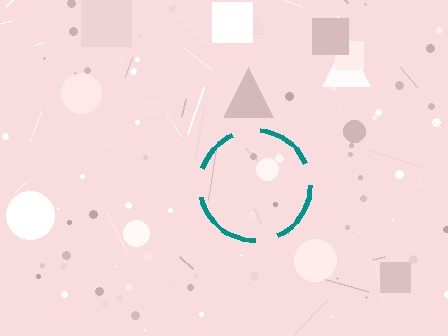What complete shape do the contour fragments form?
The contour fragments form a circle.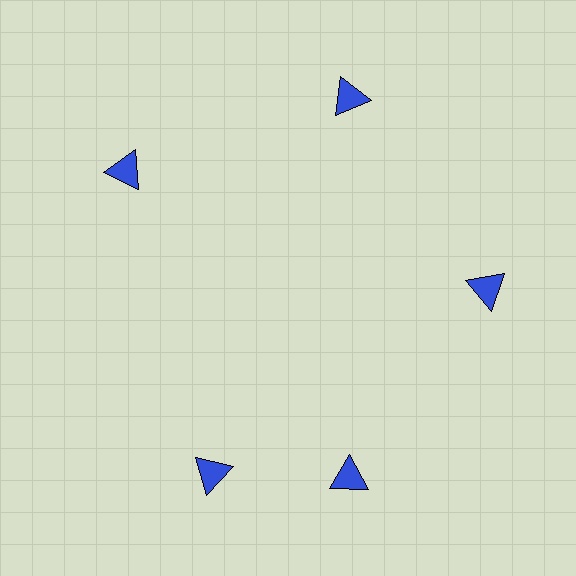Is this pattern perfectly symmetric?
No. The 5 blue triangles are arranged in a ring, but one element near the 8 o'clock position is rotated out of alignment along the ring, breaking the 5-fold rotational symmetry.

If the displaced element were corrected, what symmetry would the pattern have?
It would have 5-fold rotational symmetry — the pattern would map onto itself every 72 degrees.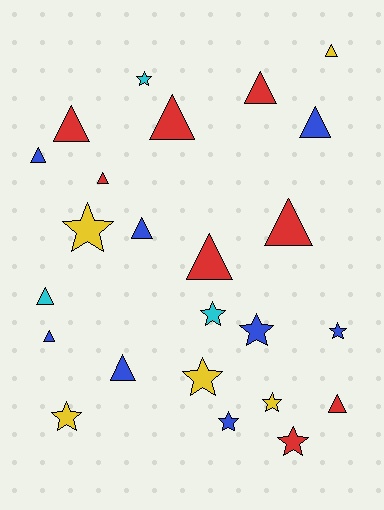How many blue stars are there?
There are 3 blue stars.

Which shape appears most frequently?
Triangle, with 14 objects.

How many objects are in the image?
There are 24 objects.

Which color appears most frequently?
Red, with 8 objects.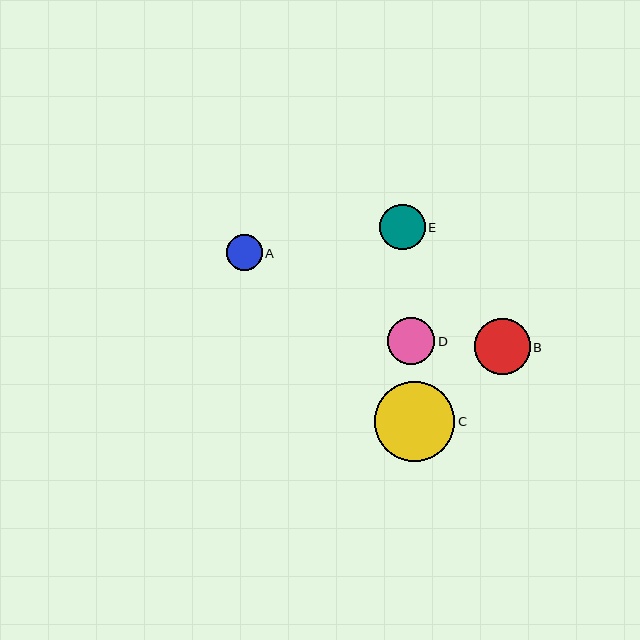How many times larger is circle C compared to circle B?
Circle C is approximately 1.4 times the size of circle B.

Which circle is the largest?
Circle C is the largest with a size of approximately 81 pixels.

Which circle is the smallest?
Circle A is the smallest with a size of approximately 36 pixels.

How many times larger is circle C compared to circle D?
Circle C is approximately 1.7 times the size of circle D.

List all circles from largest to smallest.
From largest to smallest: C, B, D, E, A.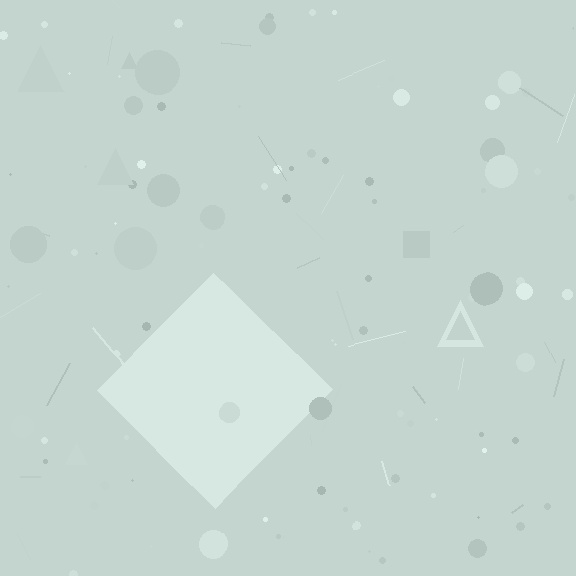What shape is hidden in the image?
A diamond is hidden in the image.